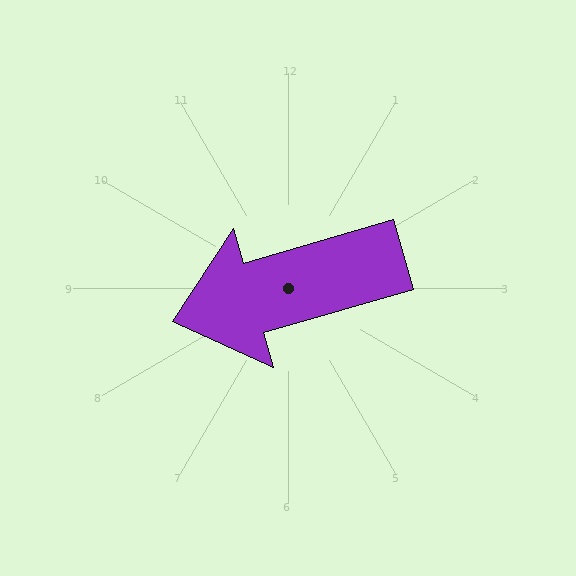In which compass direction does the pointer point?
West.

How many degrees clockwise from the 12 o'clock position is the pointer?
Approximately 254 degrees.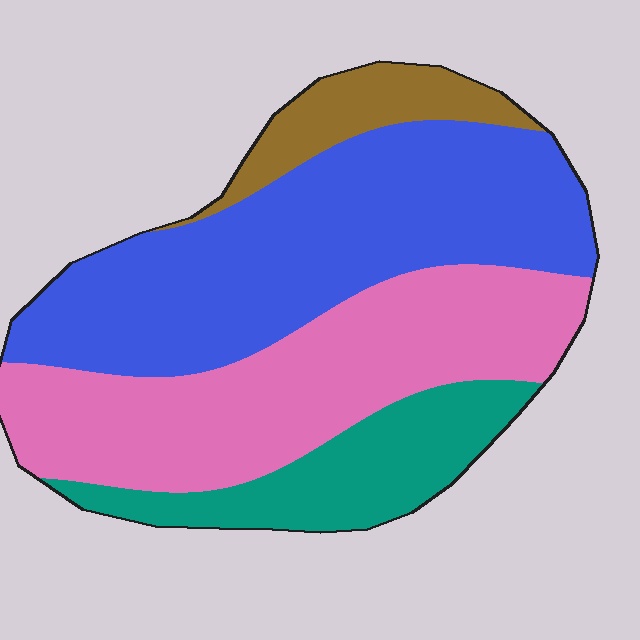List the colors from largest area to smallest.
From largest to smallest: blue, pink, teal, brown.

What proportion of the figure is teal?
Teal covers about 15% of the figure.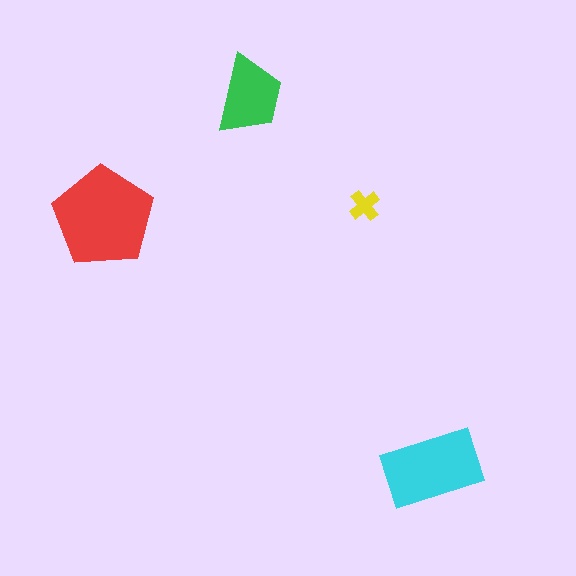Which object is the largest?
The red pentagon.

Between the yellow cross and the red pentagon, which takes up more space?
The red pentagon.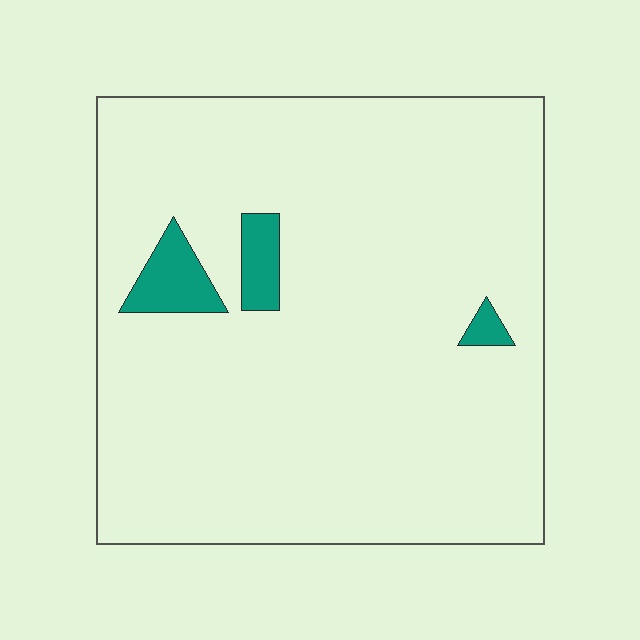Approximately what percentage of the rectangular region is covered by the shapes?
Approximately 5%.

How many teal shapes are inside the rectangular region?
3.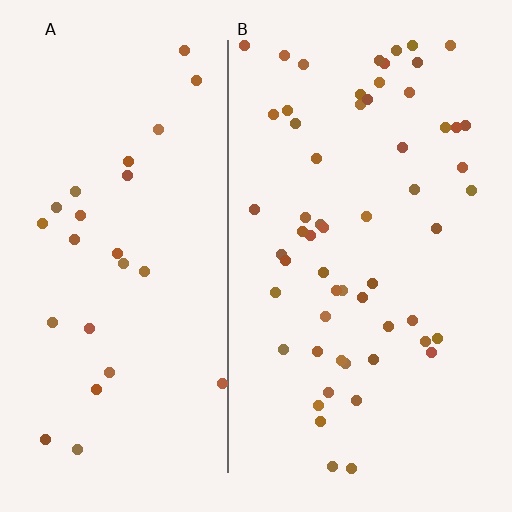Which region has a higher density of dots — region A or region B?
B (the right).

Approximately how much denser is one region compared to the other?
Approximately 2.2× — region B over region A.